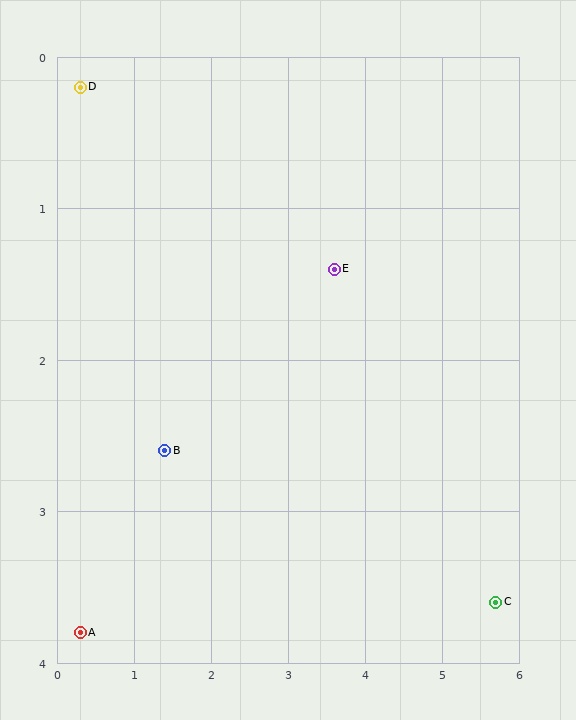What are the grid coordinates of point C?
Point C is at approximately (5.7, 3.6).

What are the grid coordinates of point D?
Point D is at approximately (0.3, 0.2).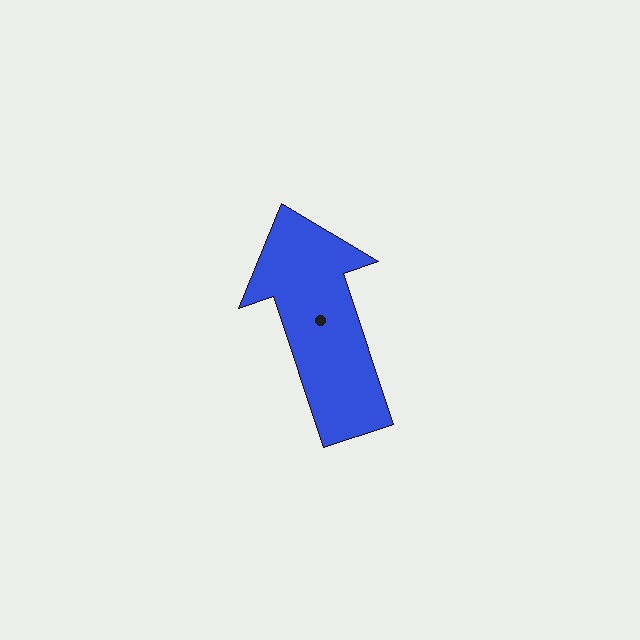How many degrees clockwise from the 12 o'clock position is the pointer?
Approximately 342 degrees.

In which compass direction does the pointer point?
North.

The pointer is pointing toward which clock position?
Roughly 11 o'clock.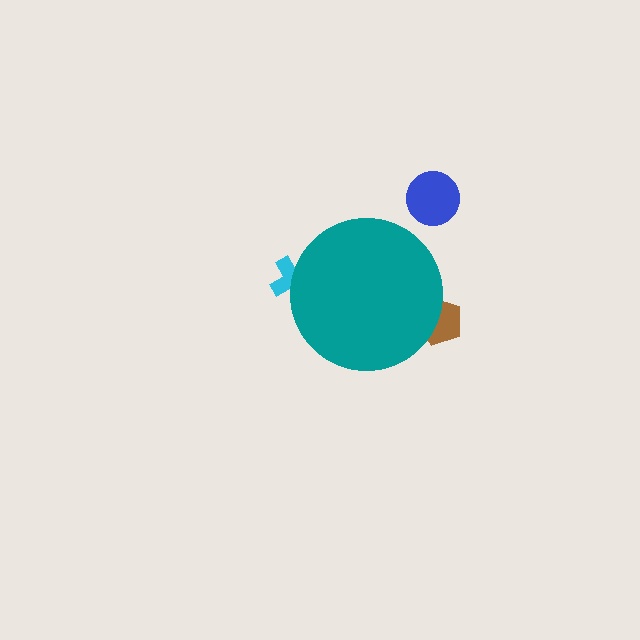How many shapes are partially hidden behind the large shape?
2 shapes are partially hidden.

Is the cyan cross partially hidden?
Yes, the cyan cross is partially hidden behind the teal circle.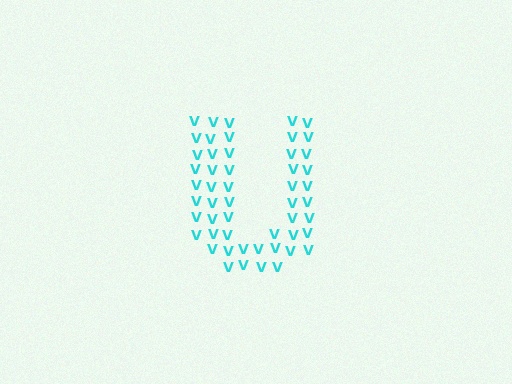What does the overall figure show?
The overall figure shows the letter U.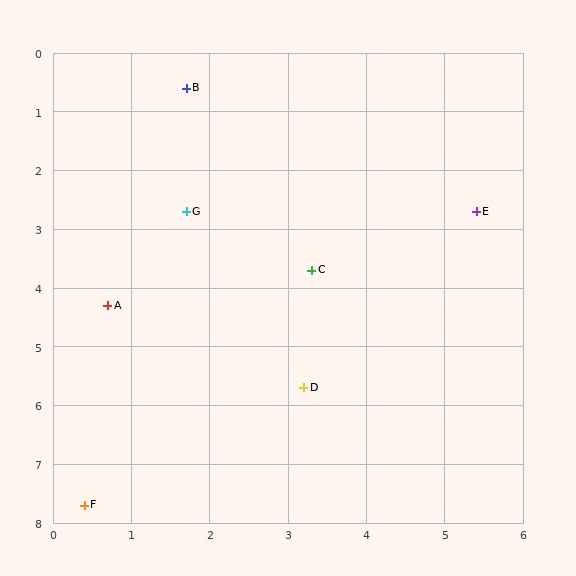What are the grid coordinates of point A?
Point A is at approximately (0.7, 4.3).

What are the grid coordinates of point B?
Point B is at approximately (1.7, 0.6).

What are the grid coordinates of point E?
Point E is at approximately (5.4, 2.7).